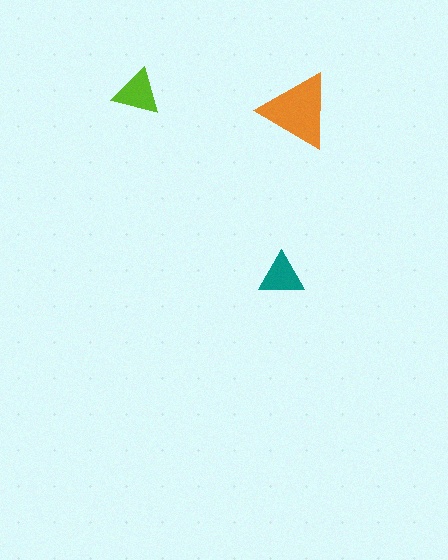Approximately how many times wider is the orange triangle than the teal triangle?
About 1.5 times wider.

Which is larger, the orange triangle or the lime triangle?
The orange one.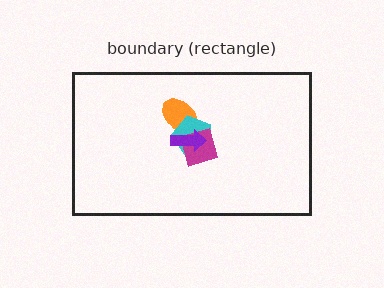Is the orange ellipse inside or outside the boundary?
Inside.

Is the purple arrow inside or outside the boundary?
Inside.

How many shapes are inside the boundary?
4 inside, 0 outside.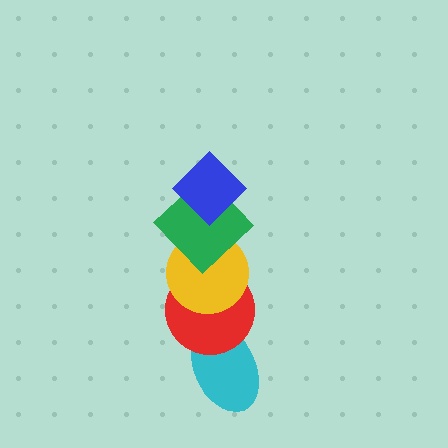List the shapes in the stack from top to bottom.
From top to bottom: the blue diamond, the green diamond, the yellow circle, the red circle, the cyan ellipse.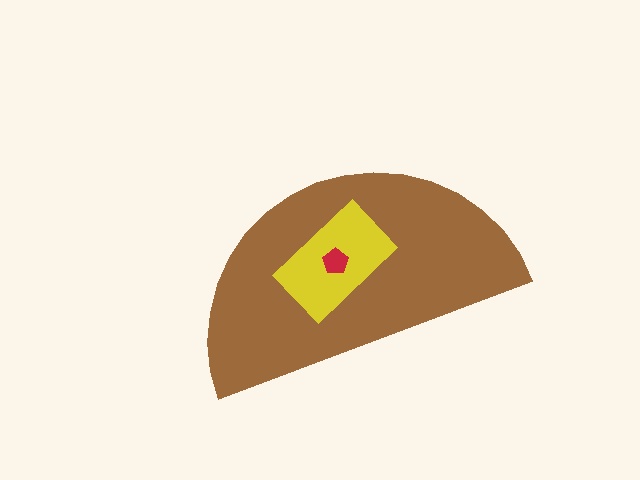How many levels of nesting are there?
3.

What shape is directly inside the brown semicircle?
The yellow rectangle.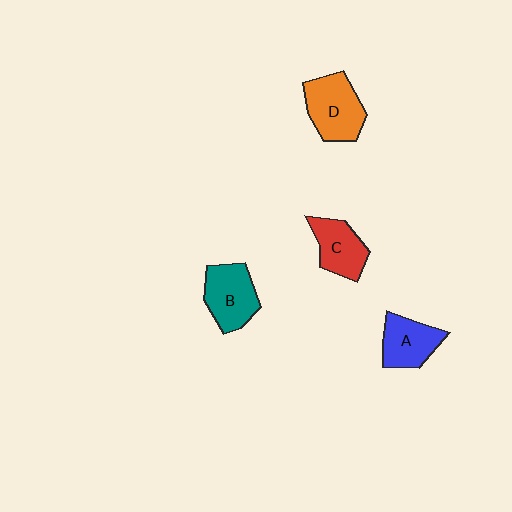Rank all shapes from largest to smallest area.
From largest to smallest: D (orange), B (teal), A (blue), C (red).